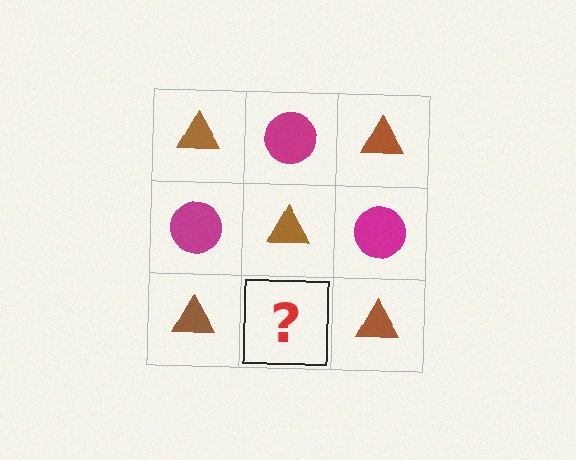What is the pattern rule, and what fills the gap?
The rule is that it alternates brown triangle and magenta circle in a checkerboard pattern. The gap should be filled with a magenta circle.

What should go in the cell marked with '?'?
The missing cell should contain a magenta circle.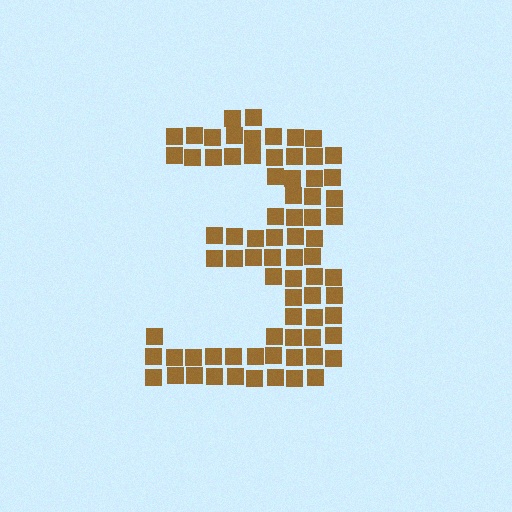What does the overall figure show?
The overall figure shows the digit 3.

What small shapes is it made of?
It is made of small squares.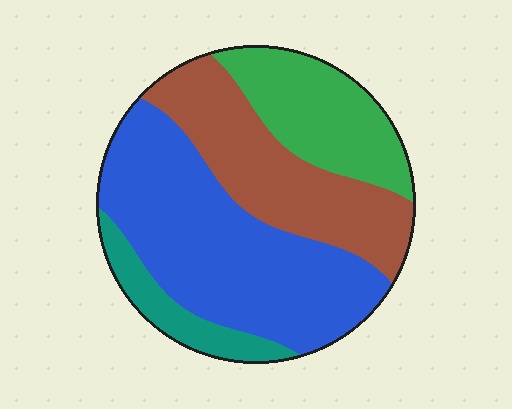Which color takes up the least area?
Teal, at roughly 10%.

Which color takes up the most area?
Blue, at roughly 45%.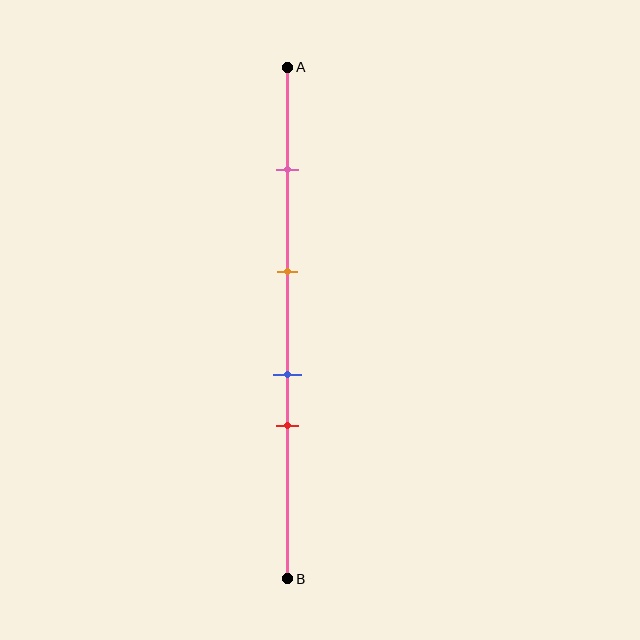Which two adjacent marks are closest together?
The blue and red marks are the closest adjacent pair.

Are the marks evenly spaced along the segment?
No, the marks are not evenly spaced.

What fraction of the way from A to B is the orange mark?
The orange mark is approximately 40% (0.4) of the way from A to B.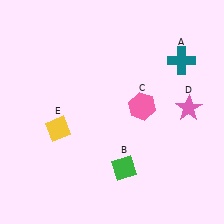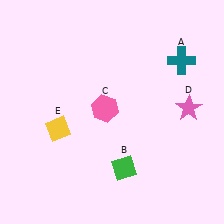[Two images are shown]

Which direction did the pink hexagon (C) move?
The pink hexagon (C) moved left.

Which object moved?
The pink hexagon (C) moved left.